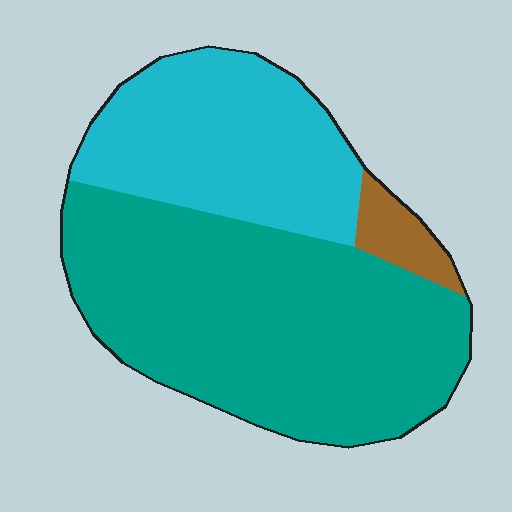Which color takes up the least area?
Brown, at roughly 5%.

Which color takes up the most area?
Teal, at roughly 60%.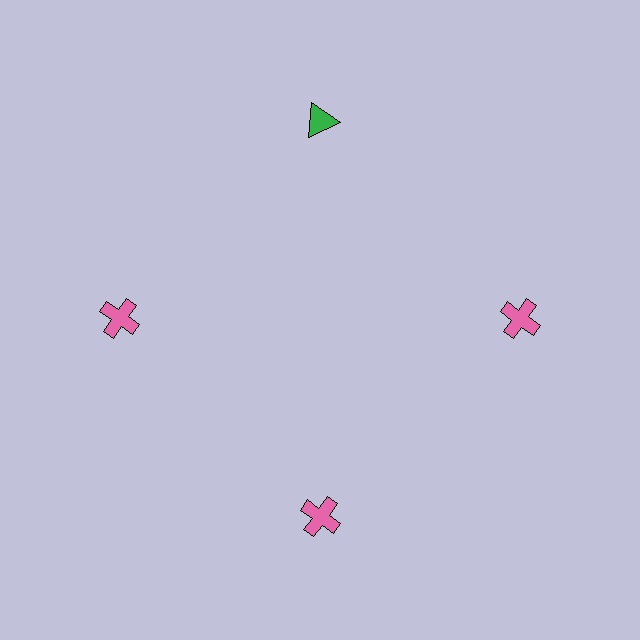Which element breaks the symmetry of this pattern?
The green triangle at roughly the 12 o'clock position breaks the symmetry. All other shapes are pink crosses.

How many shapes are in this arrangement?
There are 4 shapes arranged in a ring pattern.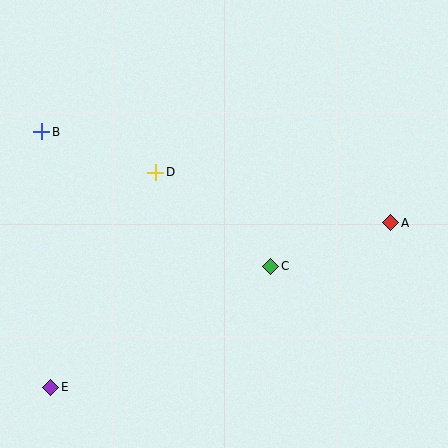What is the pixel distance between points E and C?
The distance between E and C is 251 pixels.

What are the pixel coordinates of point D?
Point D is at (156, 172).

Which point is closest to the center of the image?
Point C at (271, 266) is closest to the center.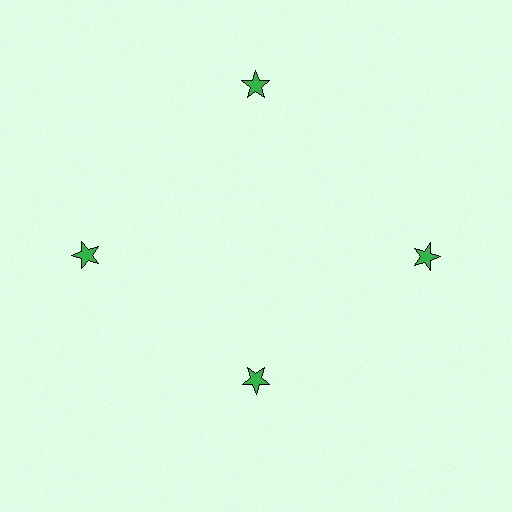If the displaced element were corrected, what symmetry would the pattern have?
It would have 4-fold rotational symmetry — the pattern would map onto itself every 90 degrees.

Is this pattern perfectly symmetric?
No. The 4 green stars are arranged in a ring, but one element near the 6 o'clock position is pulled inward toward the center, breaking the 4-fold rotational symmetry.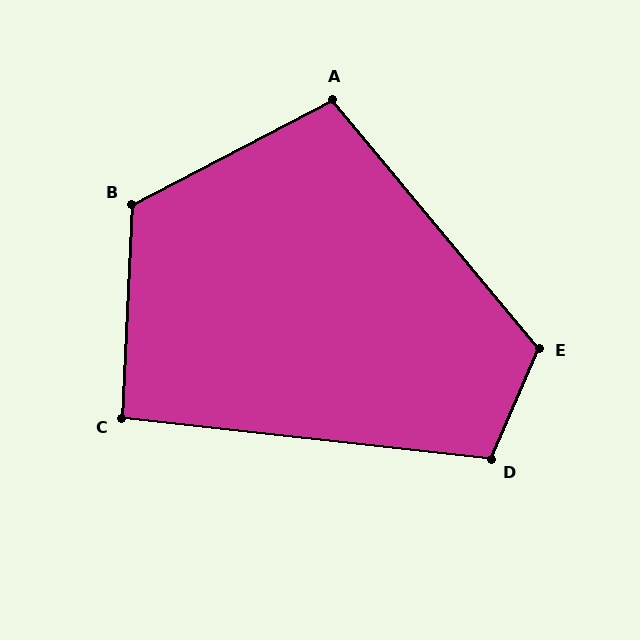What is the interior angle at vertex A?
Approximately 102 degrees (obtuse).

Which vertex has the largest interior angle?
B, at approximately 120 degrees.